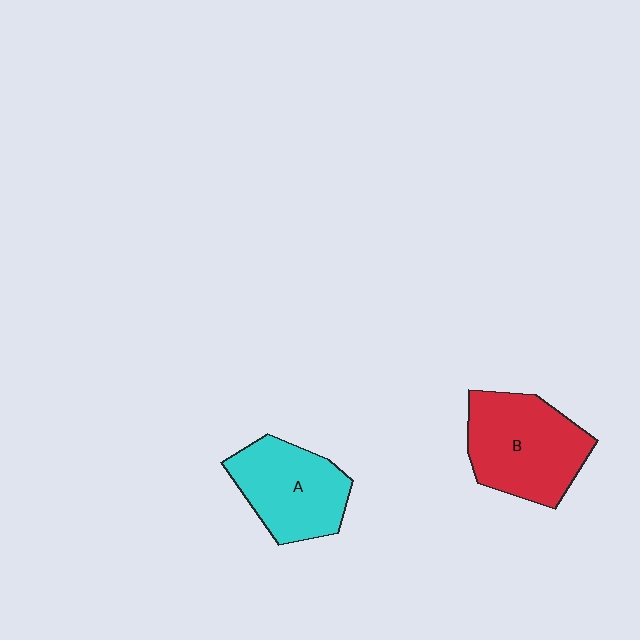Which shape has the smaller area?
Shape A (cyan).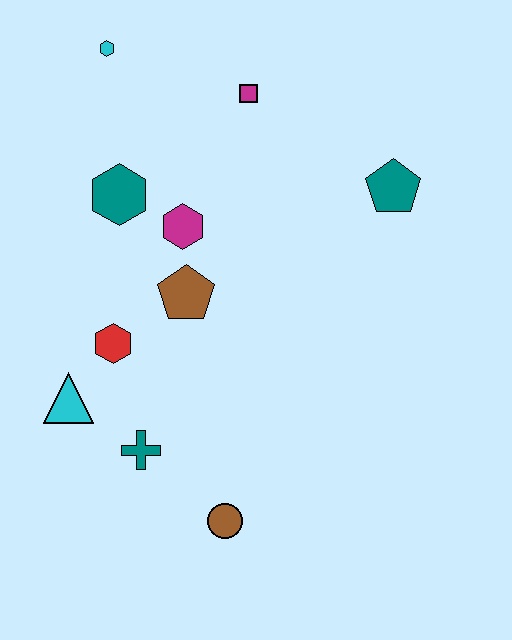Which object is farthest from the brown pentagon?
The cyan hexagon is farthest from the brown pentagon.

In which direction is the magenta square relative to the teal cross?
The magenta square is above the teal cross.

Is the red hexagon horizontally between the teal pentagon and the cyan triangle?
Yes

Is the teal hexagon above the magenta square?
No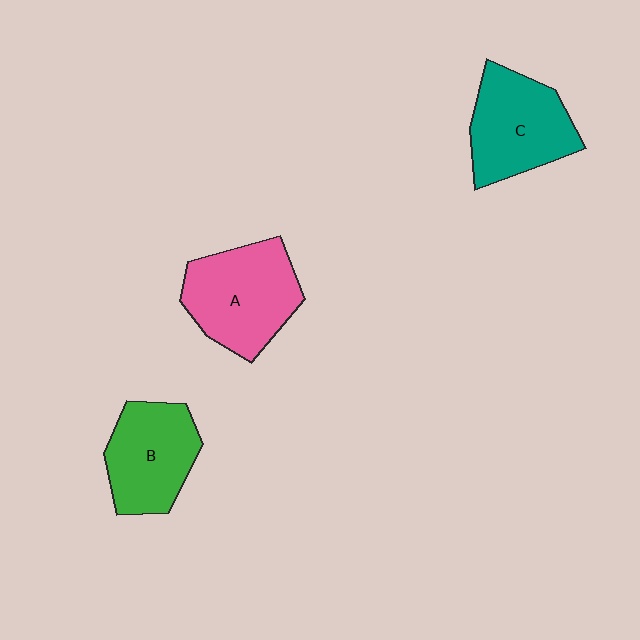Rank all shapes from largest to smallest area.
From largest to smallest: A (pink), C (teal), B (green).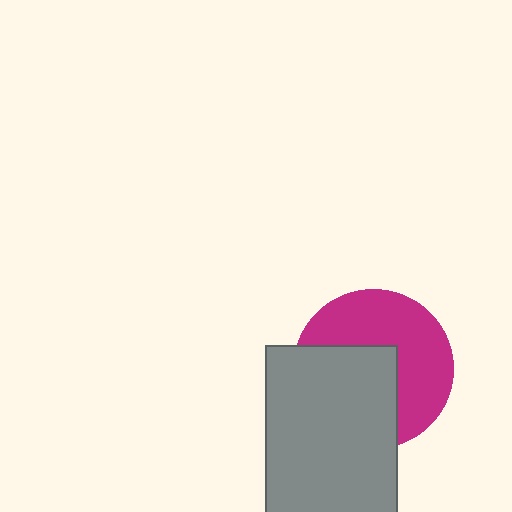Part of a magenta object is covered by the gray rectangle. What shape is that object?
It is a circle.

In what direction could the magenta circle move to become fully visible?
The magenta circle could move toward the upper-right. That would shift it out from behind the gray rectangle entirely.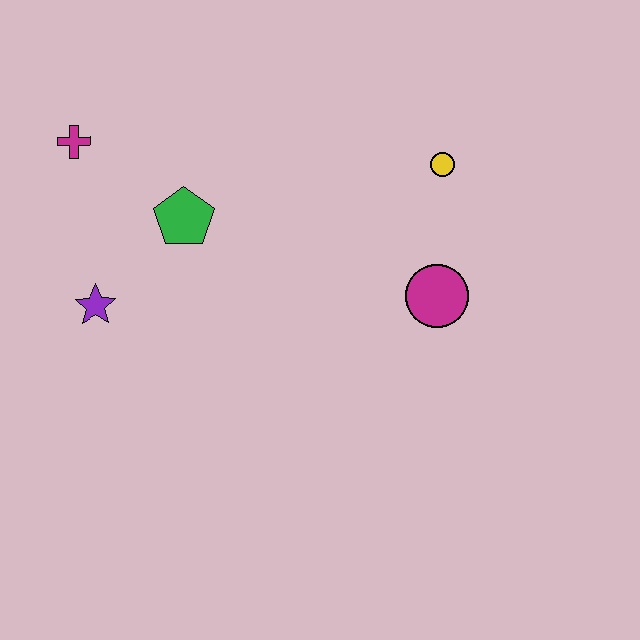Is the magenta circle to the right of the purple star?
Yes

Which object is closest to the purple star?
The green pentagon is closest to the purple star.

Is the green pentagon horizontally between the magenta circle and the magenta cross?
Yes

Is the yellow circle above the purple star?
Yes